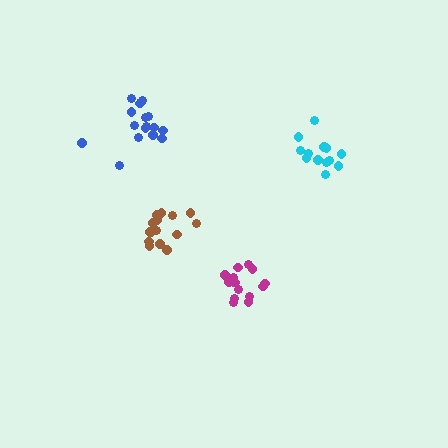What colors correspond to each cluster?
The clusters are colored: cyan, magenta, brown, blue.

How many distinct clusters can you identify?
There are 4 distinct clusters.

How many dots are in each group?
Group 1: 13 dots, Group 2: 15 dots, Group 3: 15 dots, Group 4: 17 dots (60 total).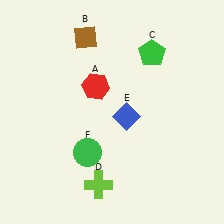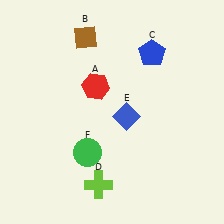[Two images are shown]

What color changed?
The pentagon (C) changed from green in Image 1 to blue in Image 2.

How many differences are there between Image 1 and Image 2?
There is 1 difference between the two images.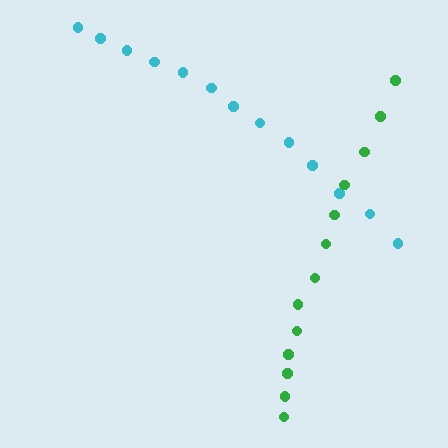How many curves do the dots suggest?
There are 2 distinct paths.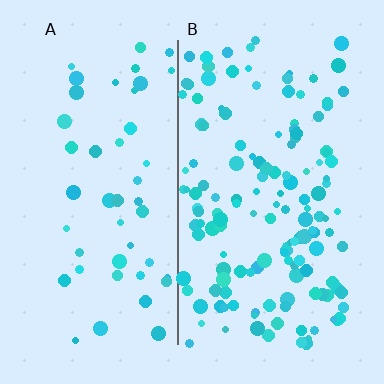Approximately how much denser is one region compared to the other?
Approximately 3.0× — region B over region A.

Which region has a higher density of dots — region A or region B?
B (the right).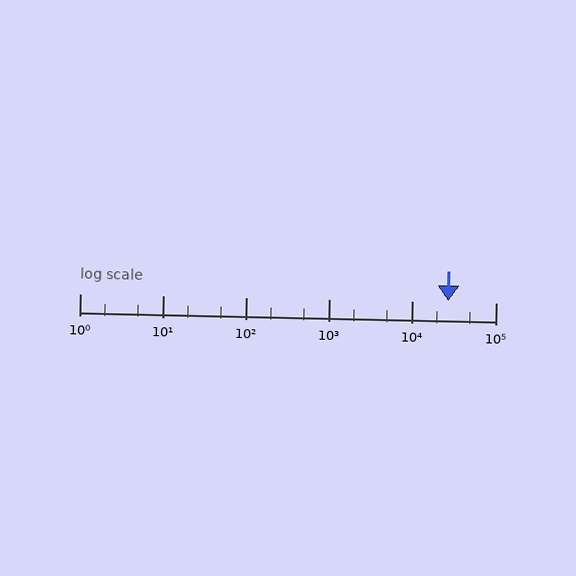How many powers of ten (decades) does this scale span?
The scale spans 5 decades, from 1 to 100000.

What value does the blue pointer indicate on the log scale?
The pointer indicates approximately 27000.